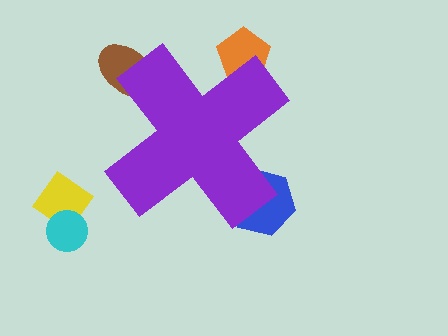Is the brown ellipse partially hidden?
Yes, the brown ellipse is partially hidden behind the purple cross.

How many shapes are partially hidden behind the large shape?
3 shapes are partially hidden.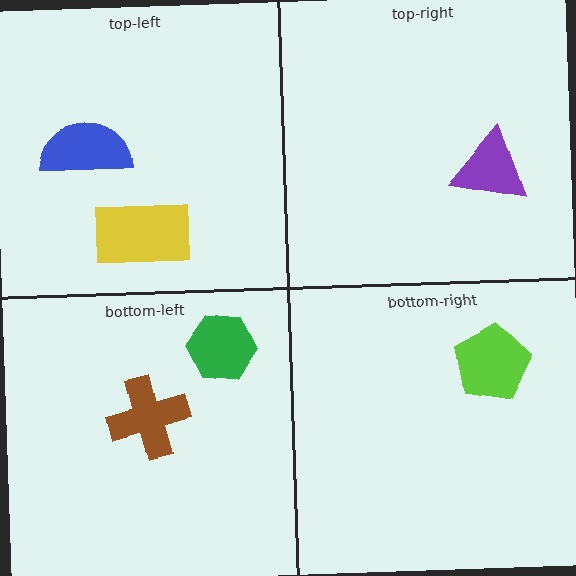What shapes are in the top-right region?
The purple triangle.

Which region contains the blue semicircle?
The top-left region.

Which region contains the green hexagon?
The bottom-left region.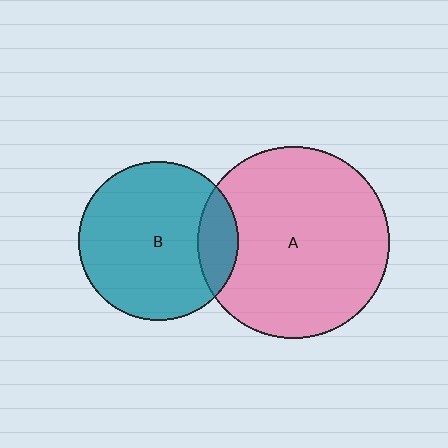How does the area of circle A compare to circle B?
Approximately 1.4 times.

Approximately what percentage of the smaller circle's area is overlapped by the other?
Approximately 15%.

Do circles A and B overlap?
Yes.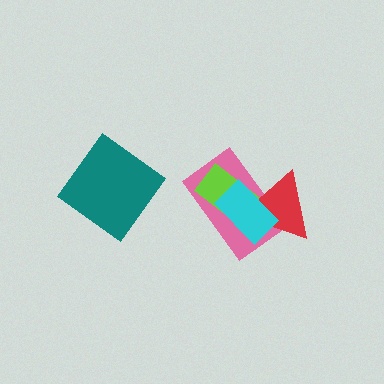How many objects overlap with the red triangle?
3 objects overlap with the red triangle.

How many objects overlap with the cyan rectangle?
3 objects overlap with the cyan rectangle.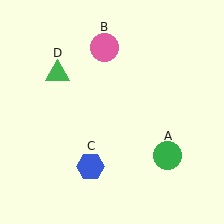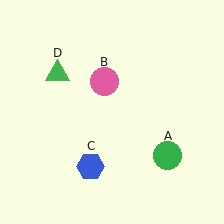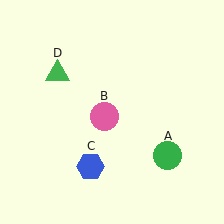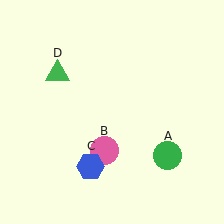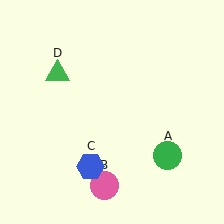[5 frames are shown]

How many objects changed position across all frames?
1 object changed position: pink circle (object B).